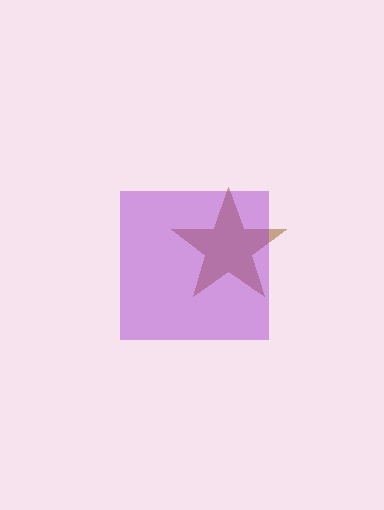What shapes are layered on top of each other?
The layered shapes are: a brown star, a purple square.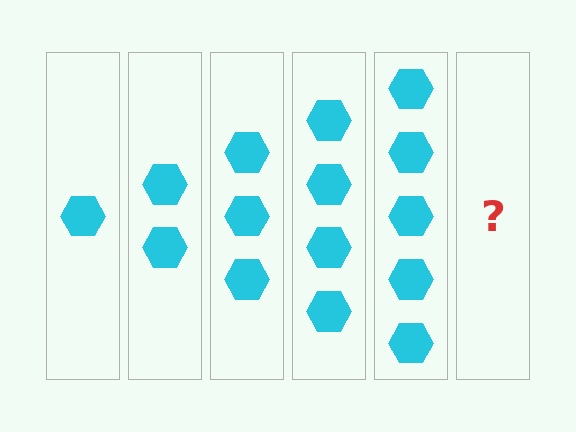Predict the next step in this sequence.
The next step is 6 hexagons.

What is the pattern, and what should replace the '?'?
The pattern is that each step adds one more hexagon. The '?' should be 6 hexagons.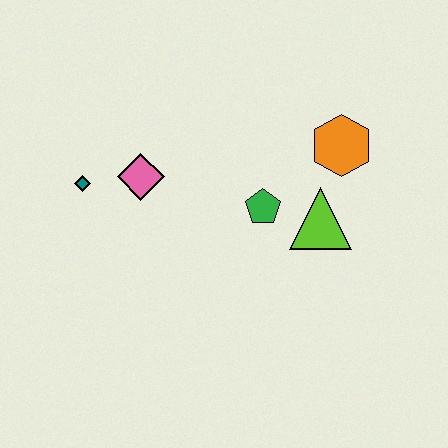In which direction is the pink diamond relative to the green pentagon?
The pink diamond is to the left of the green pentagon.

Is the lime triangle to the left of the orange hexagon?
Yes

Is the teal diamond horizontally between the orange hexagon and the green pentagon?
No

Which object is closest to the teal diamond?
The pink diamond is closest to the teal diamond.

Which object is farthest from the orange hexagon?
The teal diamond is farthest from the orange hexagon.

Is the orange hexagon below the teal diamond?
No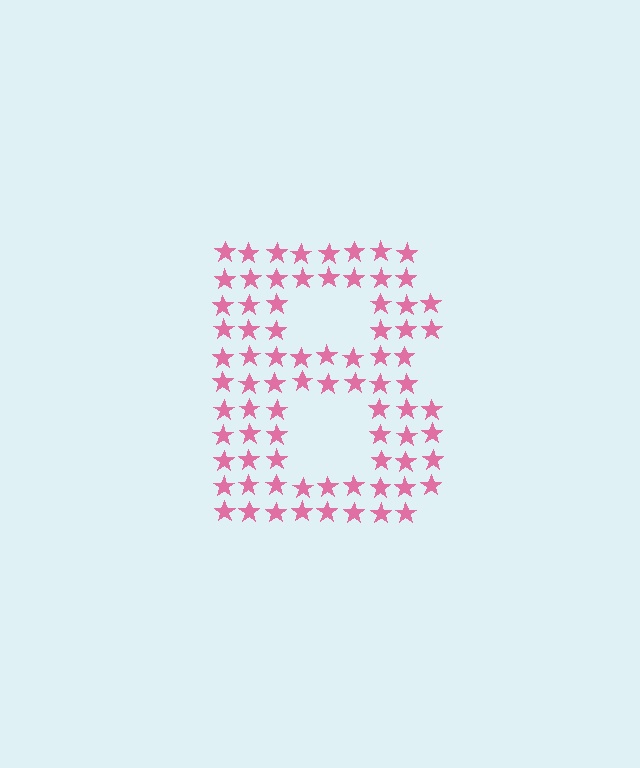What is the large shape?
The large shape is the letter B.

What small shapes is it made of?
It is made of small stars.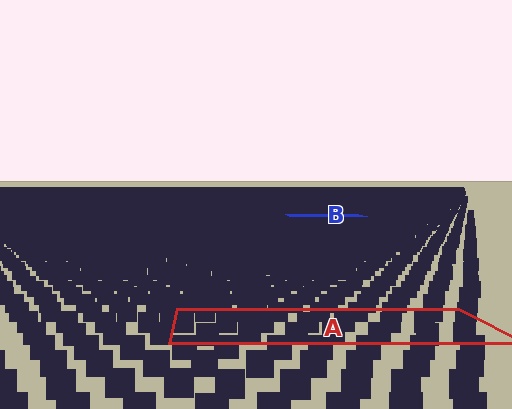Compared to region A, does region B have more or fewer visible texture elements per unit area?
Region B has more texture elements per unit area — they are packed more densely because it is farther away.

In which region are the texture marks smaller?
The texture marks are smaller in region B, because it is farther away.